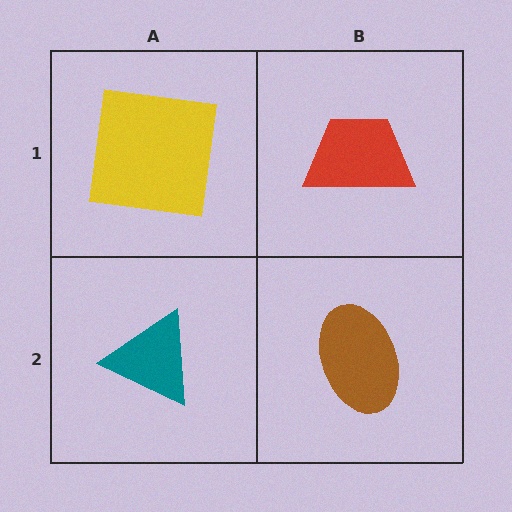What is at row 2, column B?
A brown ellipse.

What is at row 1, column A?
A yellow square.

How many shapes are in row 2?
2 shapes.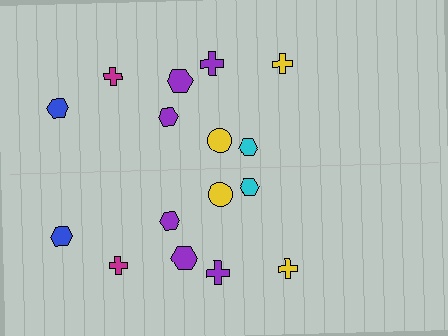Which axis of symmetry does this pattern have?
The pattern has a horizontal axis of symmetry running through the center of the image.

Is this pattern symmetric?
Yes, this pattern has bilateral (reflection) symmetry.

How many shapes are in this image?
There are 16 shapes in this image.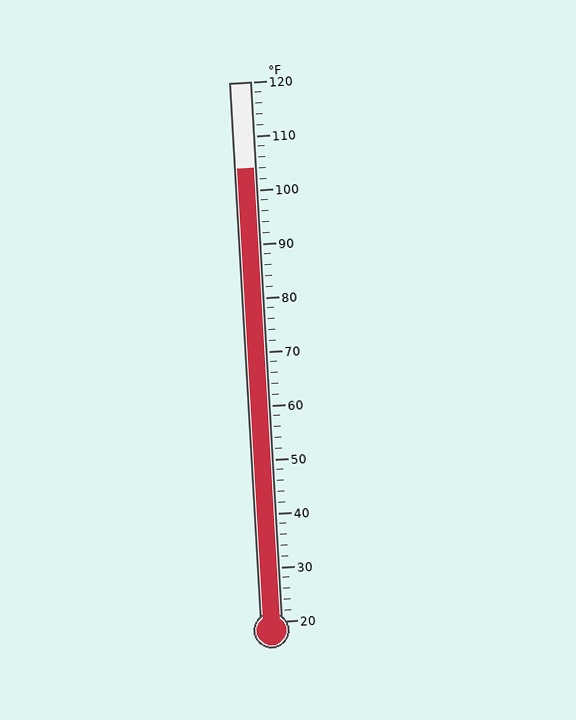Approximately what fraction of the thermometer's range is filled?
The thermometer is filled to approximately 85% of its range.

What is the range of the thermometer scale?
The thermometer scale ranges from 20°F to 120°F.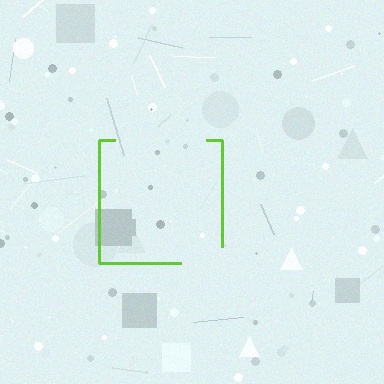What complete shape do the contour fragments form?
The contour fragments form a square.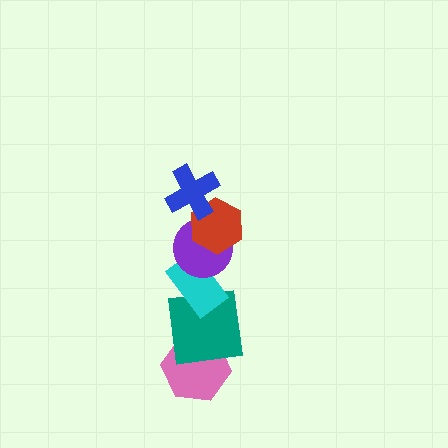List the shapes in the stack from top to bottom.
From top to bottom: the blue cross, the red hexagon, the purple circle, the cyan rectangle, the teal square, the pink hexagon.